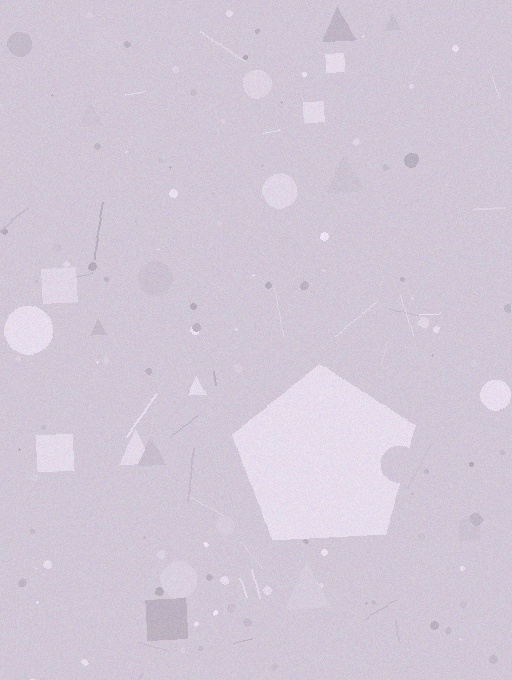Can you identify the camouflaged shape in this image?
The camouflaged shape is a pentagon.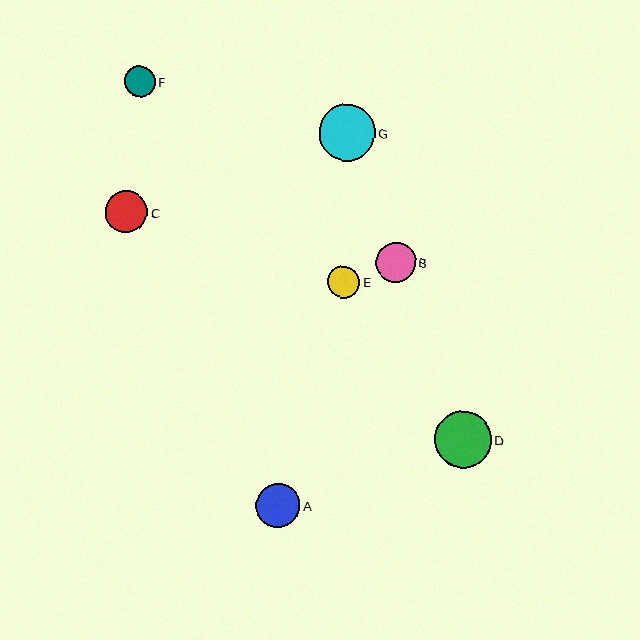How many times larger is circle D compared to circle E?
Circle D is approximately 1.8 times the size of circle E.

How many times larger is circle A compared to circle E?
Circle A is approximately 1.4 times the size of circle E.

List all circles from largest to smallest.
From largest to smallest: D, G, A, C, B, E, F.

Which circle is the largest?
Circle D is the largest with a size of approximately 57 pixels.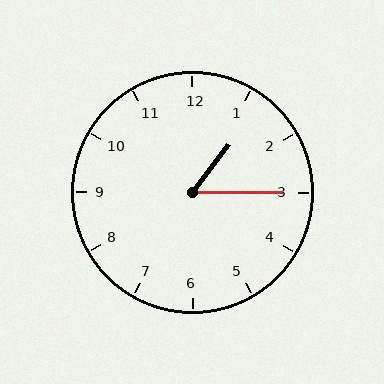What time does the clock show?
1:15.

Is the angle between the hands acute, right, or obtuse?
It is acute.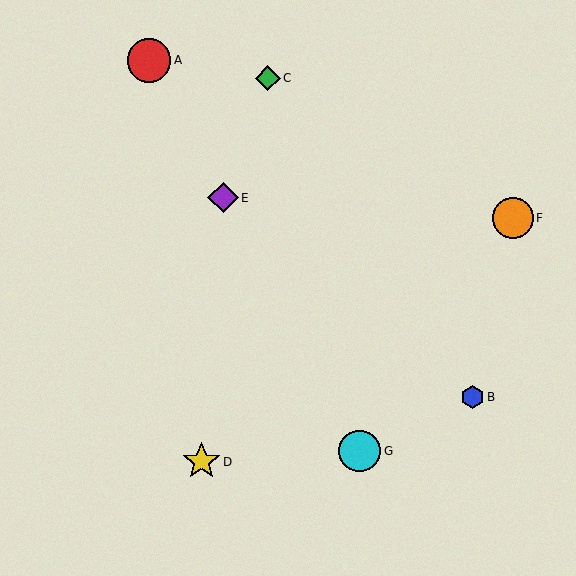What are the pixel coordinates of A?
Object A is at (149, 60).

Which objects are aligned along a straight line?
Objects A, E, G are aligned along a straight line.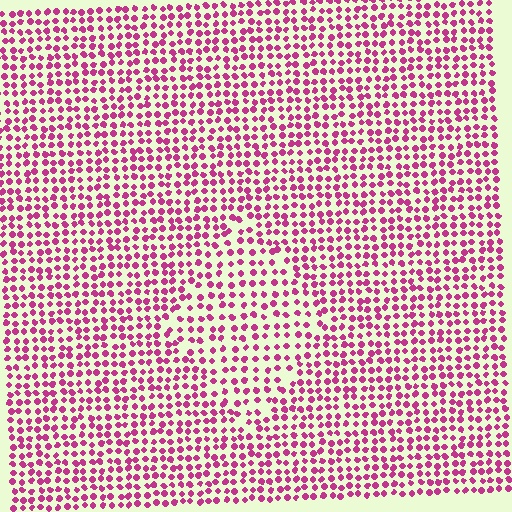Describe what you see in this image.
The image contains small magenta elements arranged at two different densities. A diamond-shaped region is visible where the elements are less densely packed than the surrounding area.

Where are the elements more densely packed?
The elements are more densely packed outside the diamond boundary.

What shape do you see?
I see a diamond.